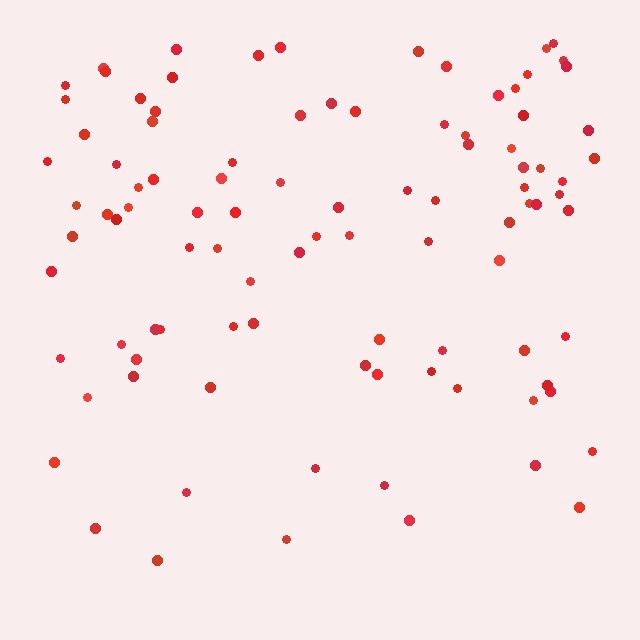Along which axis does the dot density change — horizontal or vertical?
Vertical.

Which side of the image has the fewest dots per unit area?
The bottom.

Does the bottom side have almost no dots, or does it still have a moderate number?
Still a moderate number, just noticeably fewer than the top.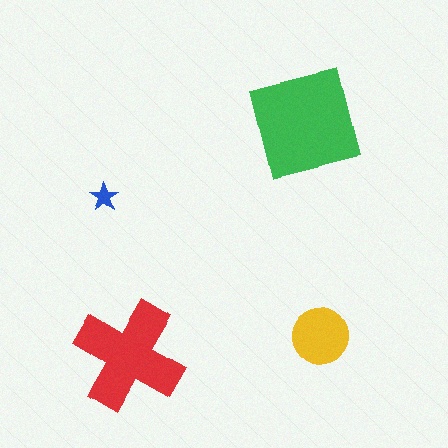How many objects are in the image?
There are 4 objects in the image.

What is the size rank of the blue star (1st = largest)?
4th.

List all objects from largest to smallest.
The green square, the red cross, the yellow circle, the blue star.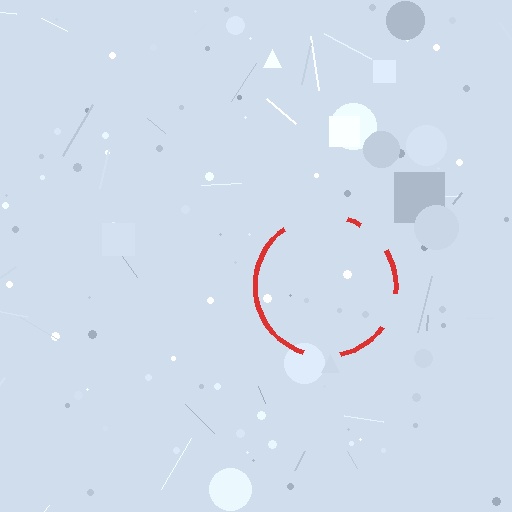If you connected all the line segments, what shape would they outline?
They would outline a circle.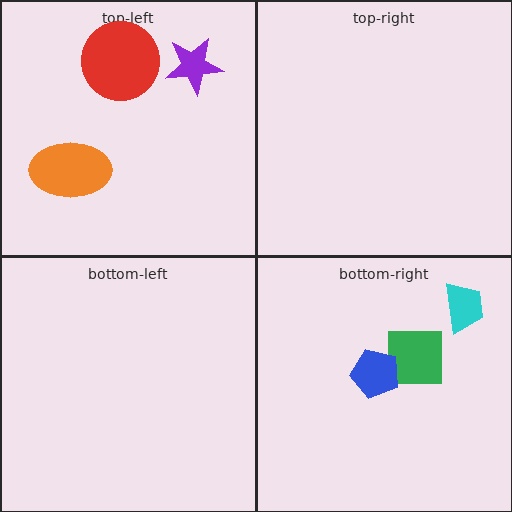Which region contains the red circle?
The top-left region.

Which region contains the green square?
The bottom-right region.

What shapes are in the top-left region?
The red circle, the purple star, the orange ellipse.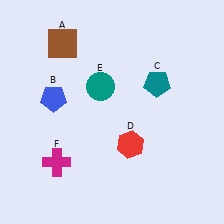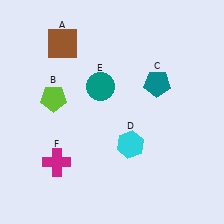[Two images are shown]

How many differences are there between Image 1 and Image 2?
There are 2 differences between the two images.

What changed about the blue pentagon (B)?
In Image 1, B is blue. In Image 2, it changed to lime.